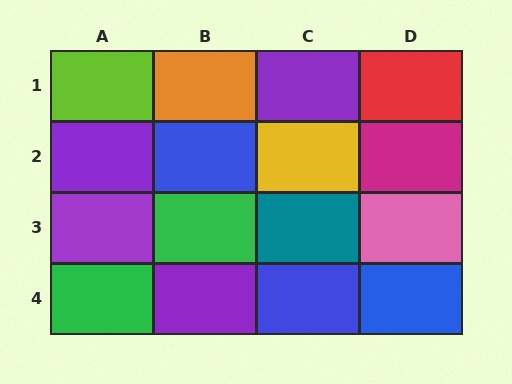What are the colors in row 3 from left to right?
Purple, green, teal, pink.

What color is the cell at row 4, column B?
Purple.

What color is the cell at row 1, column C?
Purple.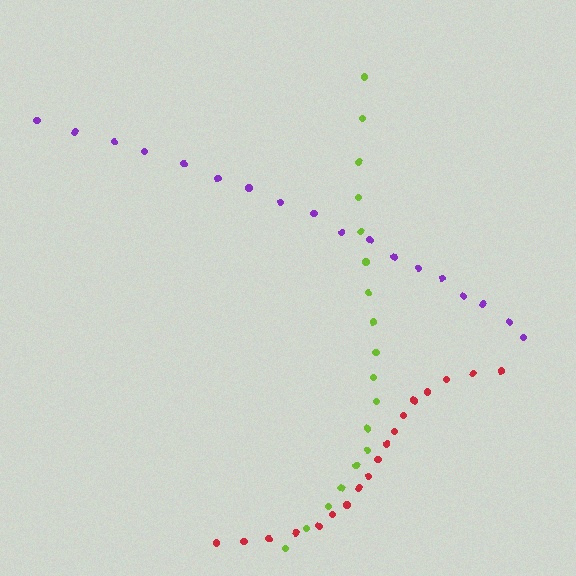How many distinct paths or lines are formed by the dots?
There are 3 distinct paths.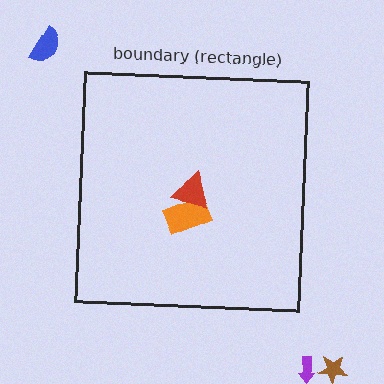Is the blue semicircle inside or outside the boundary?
Outside.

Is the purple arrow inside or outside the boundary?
Outside.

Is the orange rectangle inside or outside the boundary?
Inside.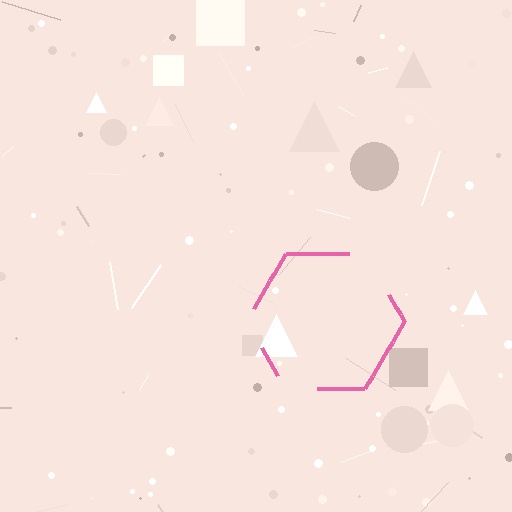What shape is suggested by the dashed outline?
The dashed outline suggests a hexagon.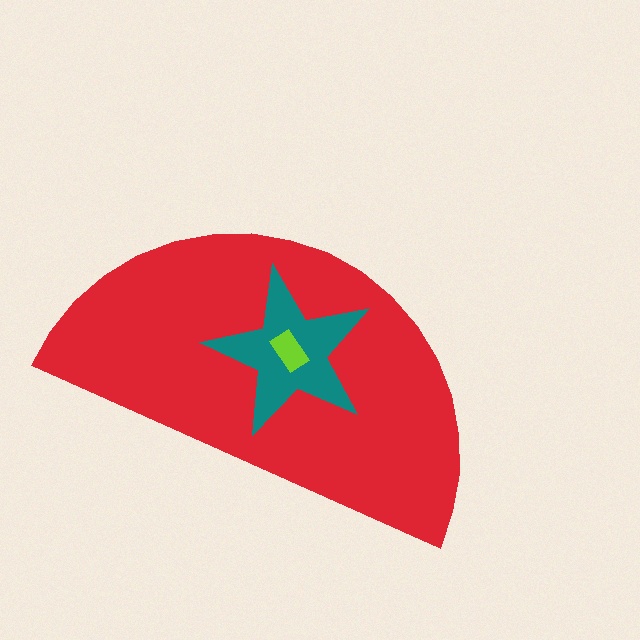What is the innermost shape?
The lime rectangle.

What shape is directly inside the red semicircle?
The teal star.